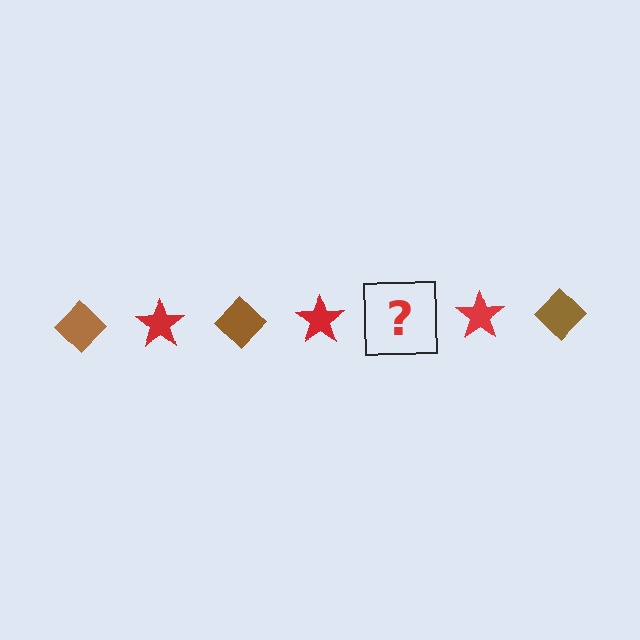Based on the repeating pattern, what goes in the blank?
The blank should be a brown diamond.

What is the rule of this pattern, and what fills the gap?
The rule is that the pattern alternates between brown diamond and red star. The gap should be filled with a brown diamond.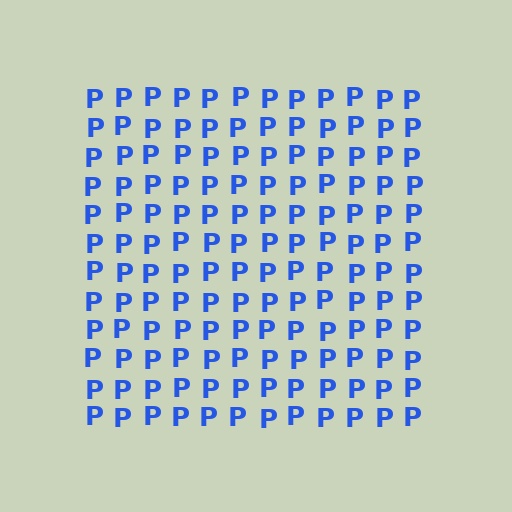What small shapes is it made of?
It is made of small letter P's.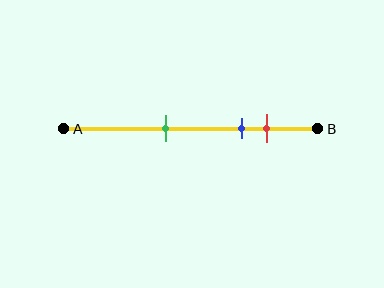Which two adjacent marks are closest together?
The blue and red marks are the closest adjacent pair.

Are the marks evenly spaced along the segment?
No, the marks are not evenly spaced.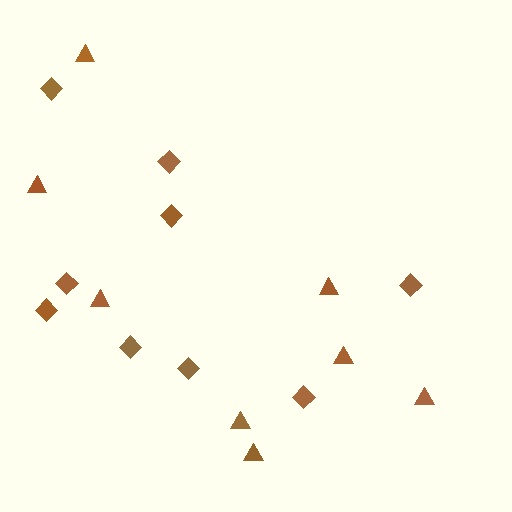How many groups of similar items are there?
There are 2 groups: one group of triangles (8) and one group of diamonds (9).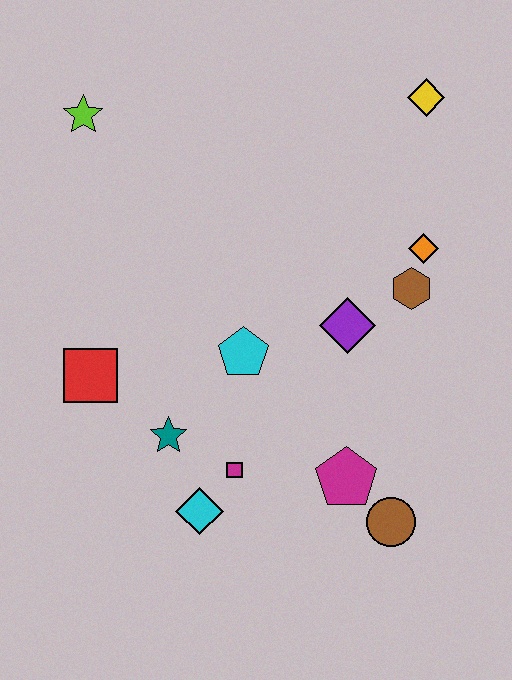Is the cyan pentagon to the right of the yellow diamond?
No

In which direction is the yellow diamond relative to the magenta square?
The yellow diamond is above the magenta square.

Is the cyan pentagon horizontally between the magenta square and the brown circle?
Yes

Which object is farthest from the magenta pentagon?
The lime star is farthest from the magenta pentagon.